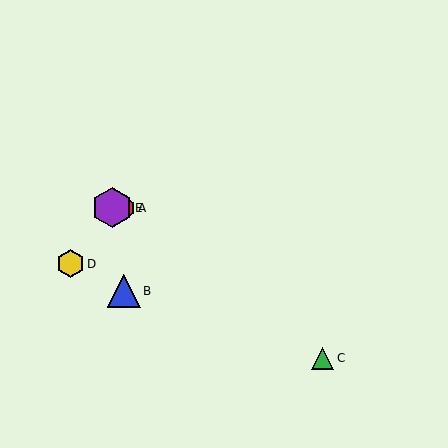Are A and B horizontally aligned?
No, A is at y≈208 and B is at y≈291.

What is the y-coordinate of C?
Object C is at y≈358.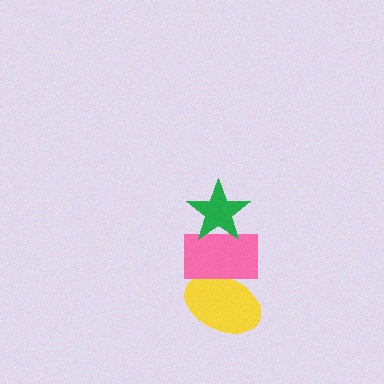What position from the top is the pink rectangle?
The pink rectangle is 2nd from the top.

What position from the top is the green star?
The green star is 1st from the top.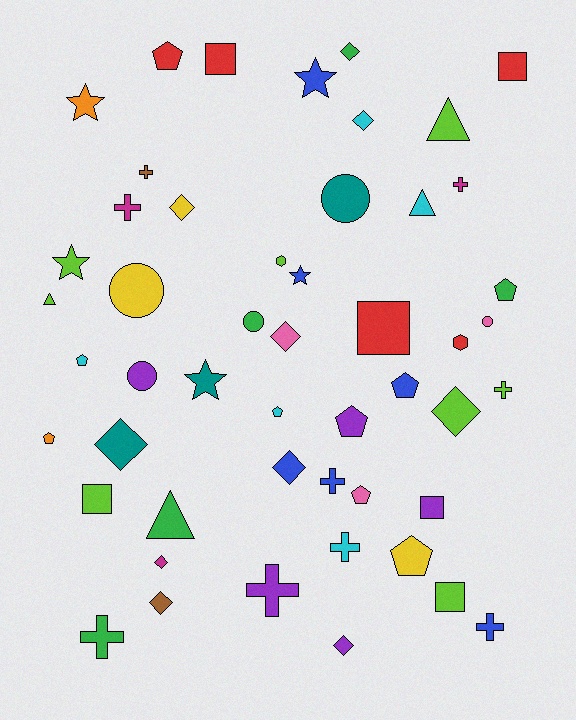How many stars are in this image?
There are 5 stars.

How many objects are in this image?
There are 50 objects.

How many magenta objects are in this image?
There are 3 magenta objects.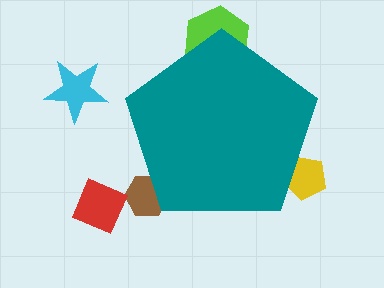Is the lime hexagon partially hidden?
Yes, the lime hexagon is partially hidden behind the teal pentagon.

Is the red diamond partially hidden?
No, the red diamond is fully visible.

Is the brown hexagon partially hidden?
Yes, the brown hexagon is partially hidden behind the teal pentagon.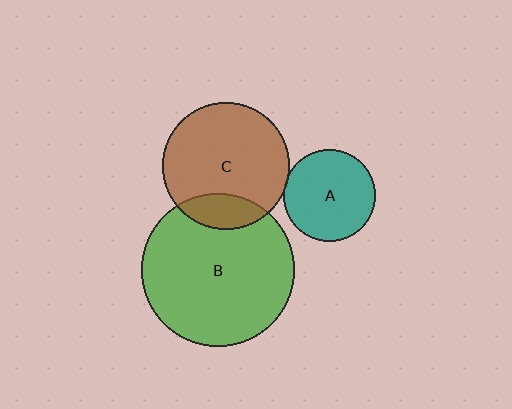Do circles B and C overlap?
Yes.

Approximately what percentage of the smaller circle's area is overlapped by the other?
Approximately 20%.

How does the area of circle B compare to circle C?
Approximately 1.5 times.